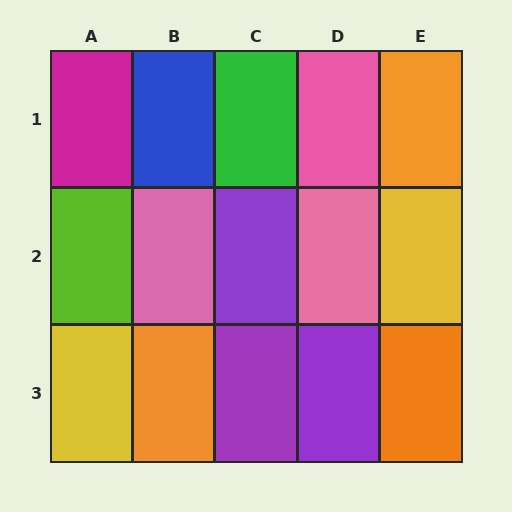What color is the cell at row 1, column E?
Orange.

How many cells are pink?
3 cells are pink.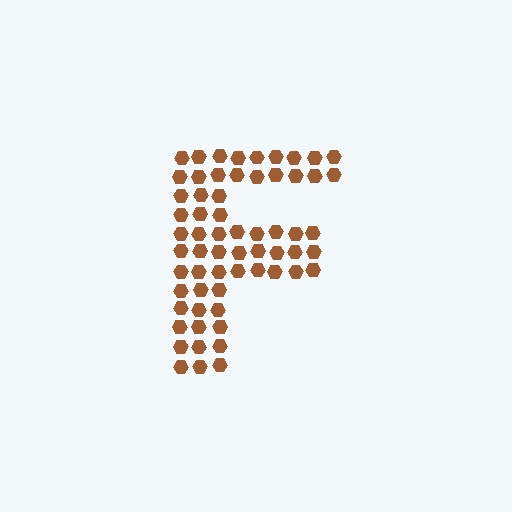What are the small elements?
The small elements are hexagons.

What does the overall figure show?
The overall figure shows the letter F.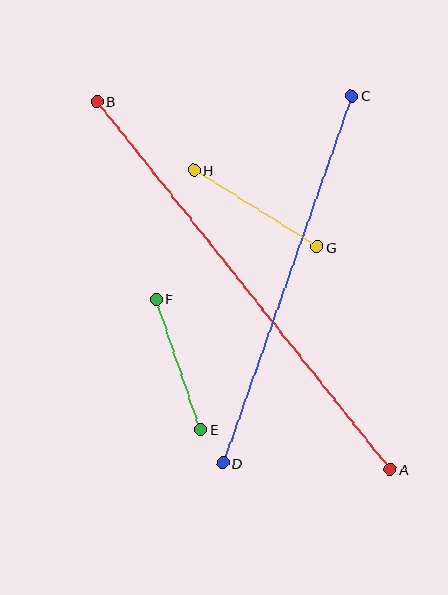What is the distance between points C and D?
The distance is approximately 389 pixels.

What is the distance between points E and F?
The distance is approximately 138 pixels.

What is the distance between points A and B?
The distance is approximately 471 pixels.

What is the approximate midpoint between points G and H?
The midpoint is at approximately (255, 209) pixels.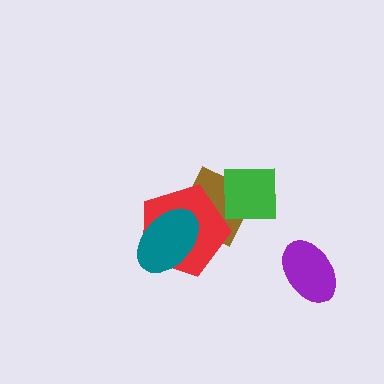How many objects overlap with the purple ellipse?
0 objects overlap with the purple ellipse.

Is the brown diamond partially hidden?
Yes, it is partially covered by another shape.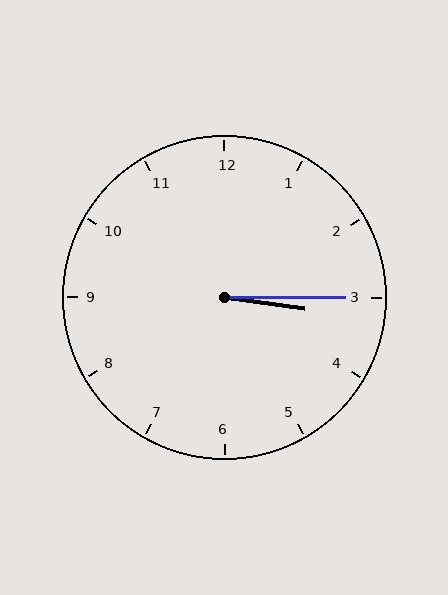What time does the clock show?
3:15.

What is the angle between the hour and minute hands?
Approximately 8 degrees.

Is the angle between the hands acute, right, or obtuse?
It is acute.